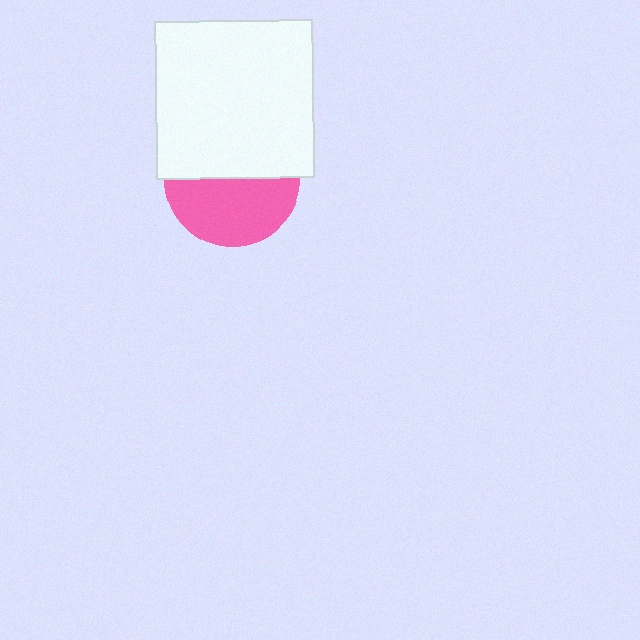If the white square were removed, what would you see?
You would see the complete pink circle.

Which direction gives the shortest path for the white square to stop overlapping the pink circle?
Moving up gives the shortest separation.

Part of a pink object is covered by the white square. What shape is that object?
It is a circle.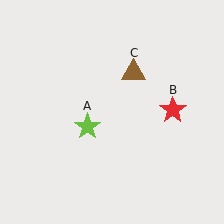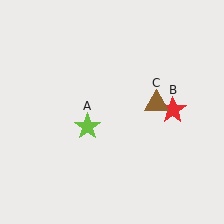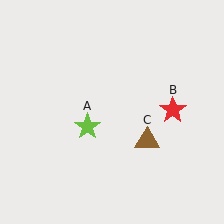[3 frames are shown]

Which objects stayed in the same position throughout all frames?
Lime star (object A) and red star (object B) remained stationary.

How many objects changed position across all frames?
1 object changed position: brown triangle (object C).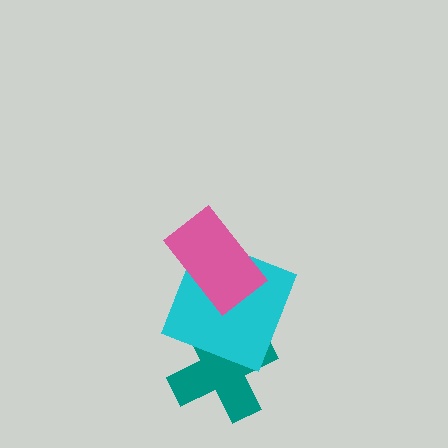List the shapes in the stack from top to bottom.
From top to bottom: the pink rectangle, the cyan square, the teal cross.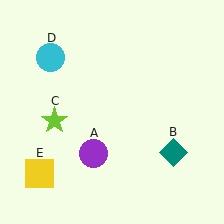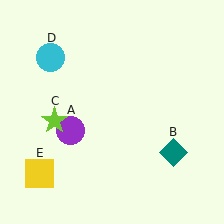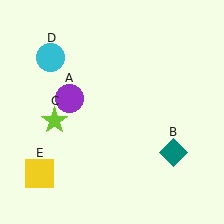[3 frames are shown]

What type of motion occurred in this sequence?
The purple circle (object A) rotated clockwise around the center of the scene.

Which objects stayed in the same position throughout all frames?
Teal diamond (object B) and lime star (object C) and cyan circle (object D) and yellow square (object E) remained stationary.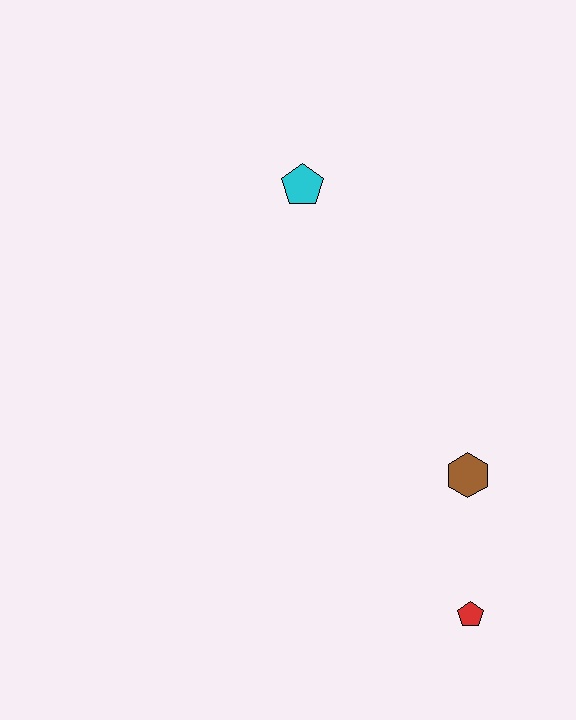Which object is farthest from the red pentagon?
The cyan pentagon is farthest from the red pentagon.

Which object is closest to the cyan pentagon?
The brown hexagon is closest to the cyan pentagon.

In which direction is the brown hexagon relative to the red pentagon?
The brown hexagon is above the red pentagon.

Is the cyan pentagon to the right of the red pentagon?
No